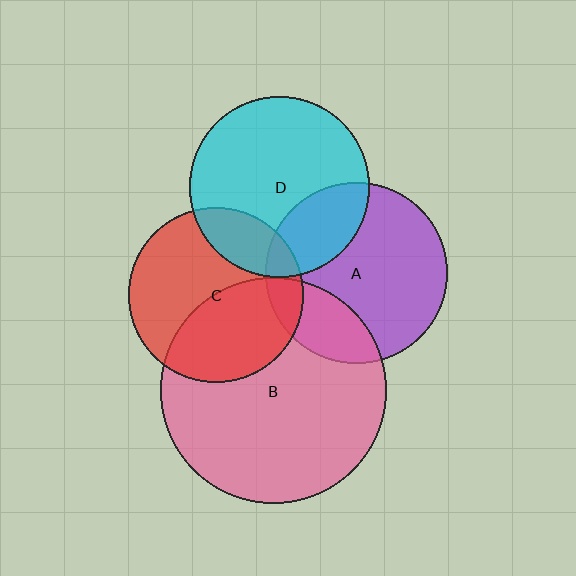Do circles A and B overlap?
Yes.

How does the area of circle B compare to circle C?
Approximately 1.7 times.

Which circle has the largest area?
Circle B (pink).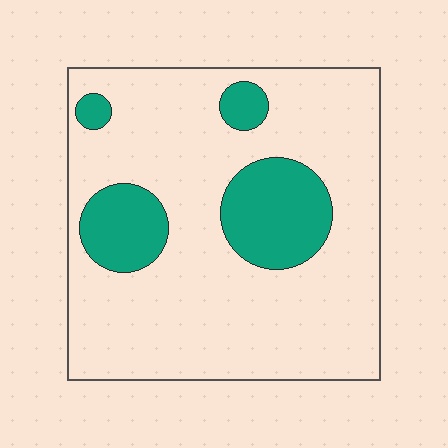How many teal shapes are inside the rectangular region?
4.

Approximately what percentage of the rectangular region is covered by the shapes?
Approximately 20%.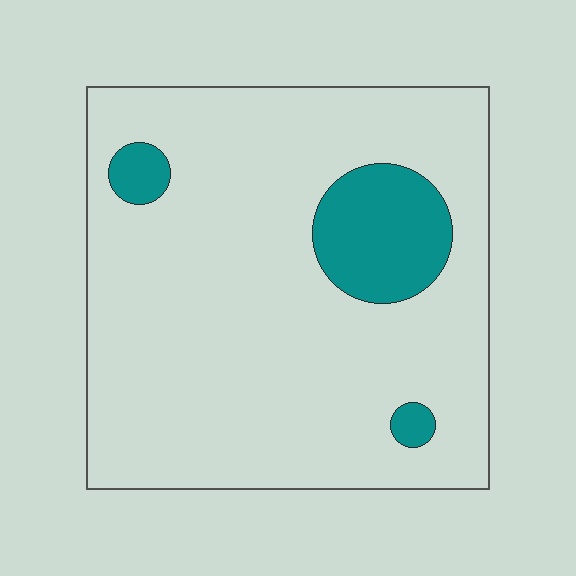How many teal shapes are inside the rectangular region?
3.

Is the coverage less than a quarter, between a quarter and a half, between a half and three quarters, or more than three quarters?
Less than a quarter.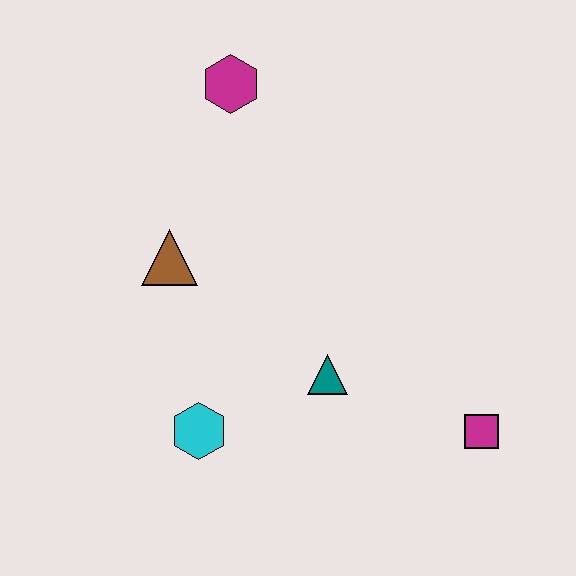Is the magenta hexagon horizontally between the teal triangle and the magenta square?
No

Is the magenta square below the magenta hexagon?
Yes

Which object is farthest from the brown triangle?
The magenta square is farthest from the brown triangle.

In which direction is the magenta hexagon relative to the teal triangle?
The magenta hexagon is above the teal triangle.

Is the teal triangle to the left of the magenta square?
Yes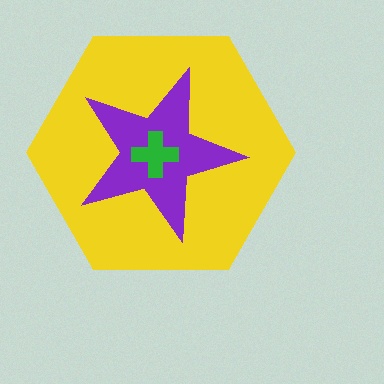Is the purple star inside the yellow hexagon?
Yes.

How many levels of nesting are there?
3.